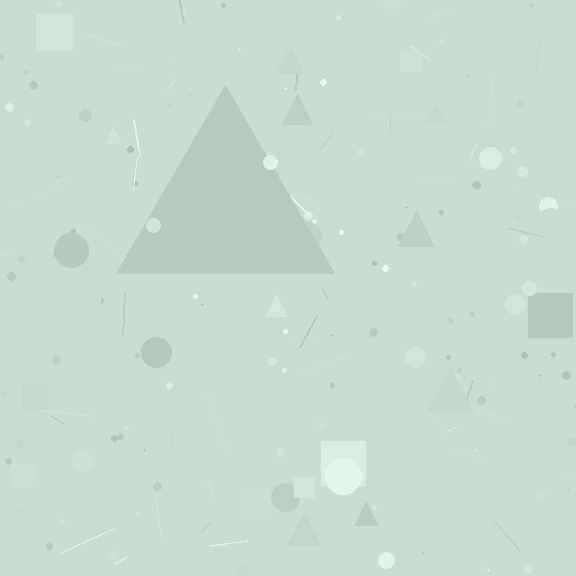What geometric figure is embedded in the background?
A triangle is embedded in the background.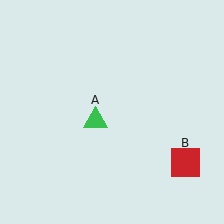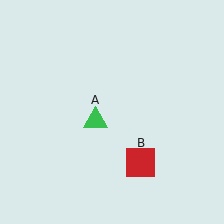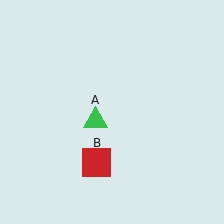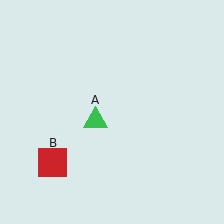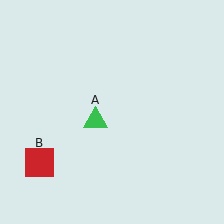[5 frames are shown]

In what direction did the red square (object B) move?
The red square (object B) moved left.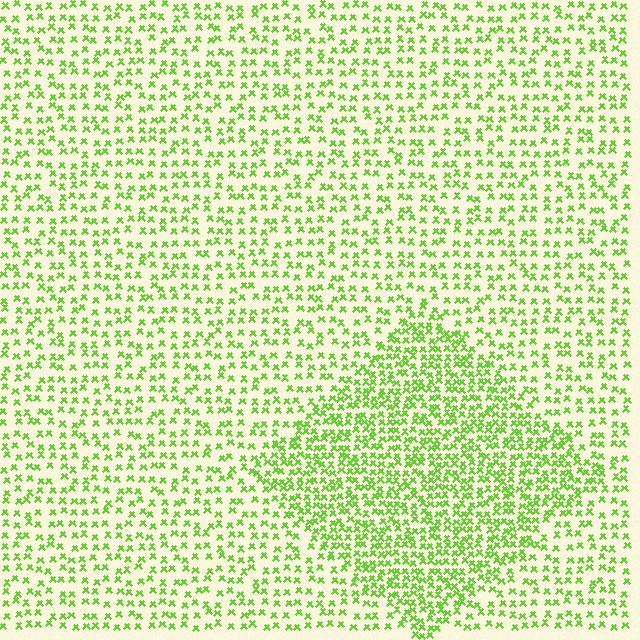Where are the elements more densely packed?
The elements are more densely packed inside the diamond boundary.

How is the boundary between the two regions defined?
The boundary is defined by a change in element density (approximately 1.9x ratio). All elements are the same color, size, and shape.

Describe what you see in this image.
The image contains small lime elements arranged at two different densities. A diamond-shaped region is visible where the elements are more densely packed than the surrounding area.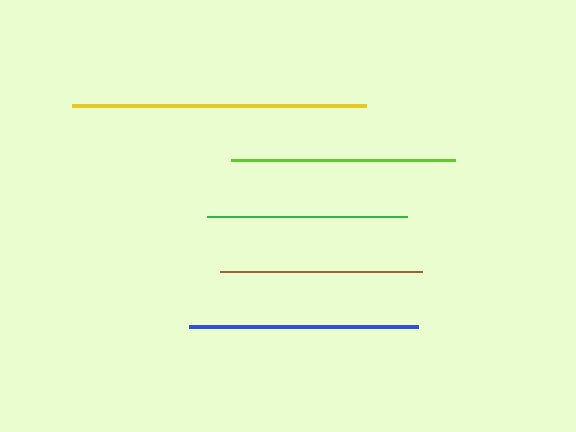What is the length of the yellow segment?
The yellow segment is approximately 294 pixels long.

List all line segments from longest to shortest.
From longest to shortest: yellow, blue, lime, brown, green.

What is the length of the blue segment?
The blue segment is approximately 230 pixels long.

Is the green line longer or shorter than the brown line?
The brown line is longer than the green line.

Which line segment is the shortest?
The green line is the shortest at approximately 199 pixels.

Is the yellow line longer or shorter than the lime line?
The yellow line is longer than the lime line.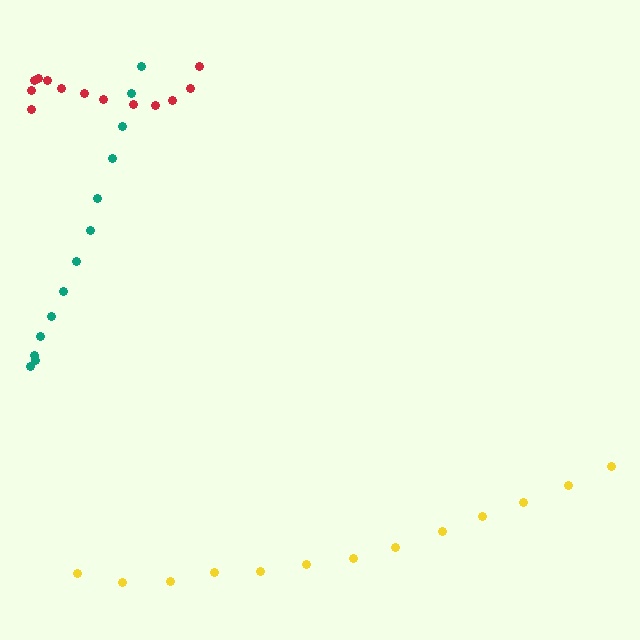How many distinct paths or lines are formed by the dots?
There are 3 distinct paths.